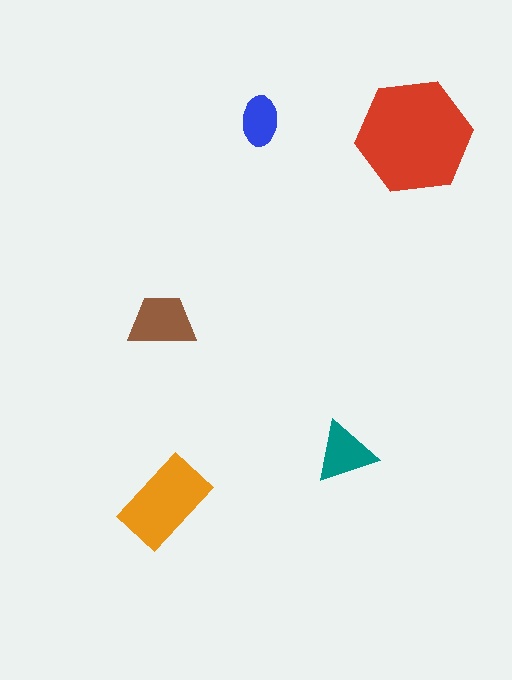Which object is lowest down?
The orange rectangle is bottommost.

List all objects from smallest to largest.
The blue ellipse, the teal triangle, the brown trapezoid, the orange rectangle, the red hexagon.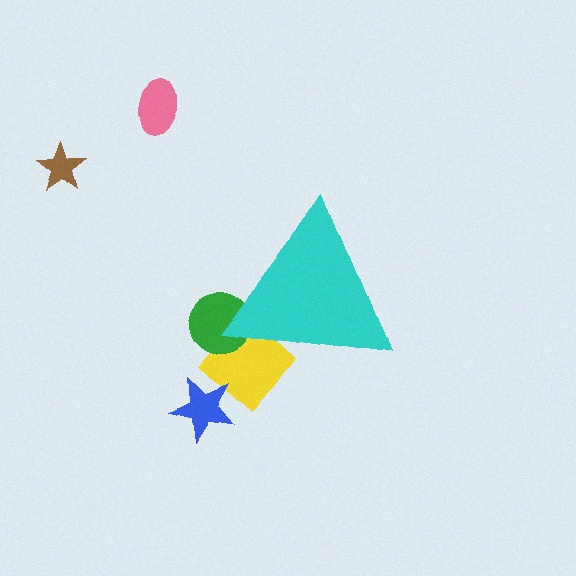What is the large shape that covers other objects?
A cyan triangle.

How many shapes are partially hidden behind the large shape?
2 shapes are partially hidden.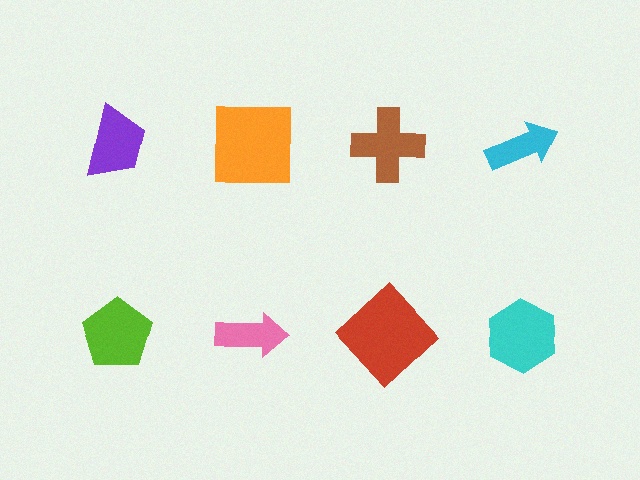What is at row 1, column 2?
An orange square.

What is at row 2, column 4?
A cyan hexagon.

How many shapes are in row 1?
4 shapes.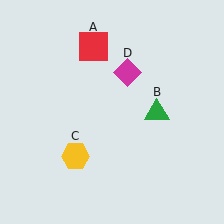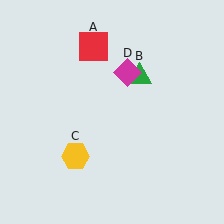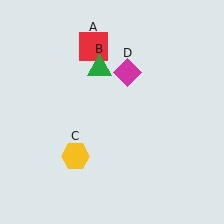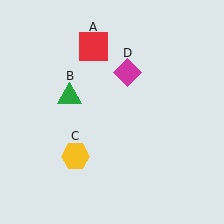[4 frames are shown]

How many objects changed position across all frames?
1 object changed position: green triangle (object B).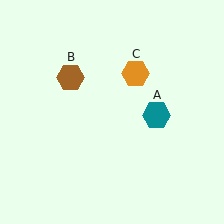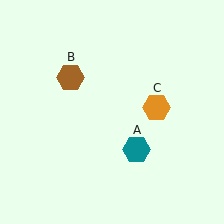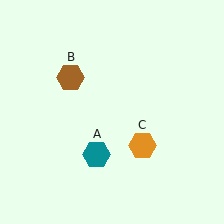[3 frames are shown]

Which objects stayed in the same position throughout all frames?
Brown hexagon (object B) remained stationary.